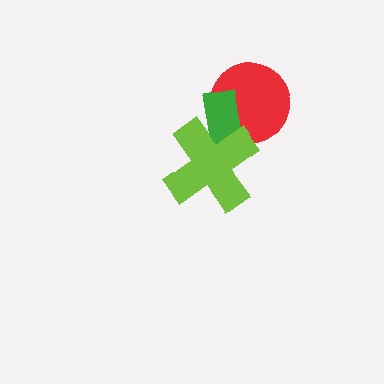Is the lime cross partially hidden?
No, no other shape covers it.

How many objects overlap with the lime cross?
2 objects overlap with the lime cross.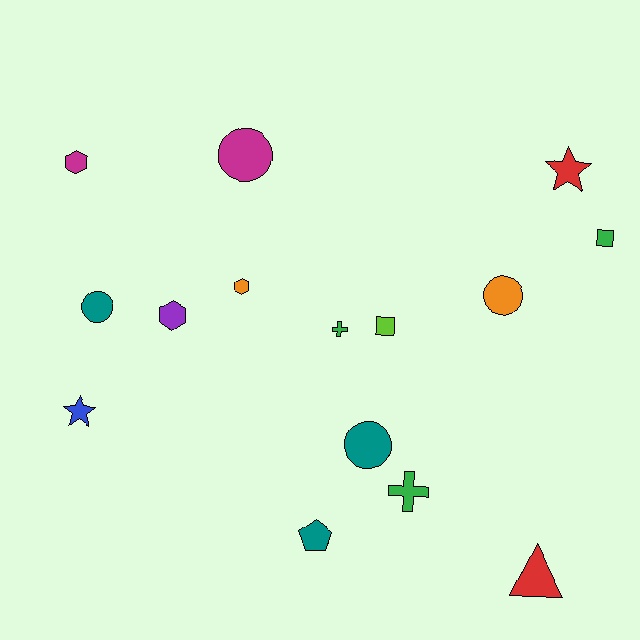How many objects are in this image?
There are 15 objects.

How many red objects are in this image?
There are 2 red objects.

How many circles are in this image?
There are 4 circles.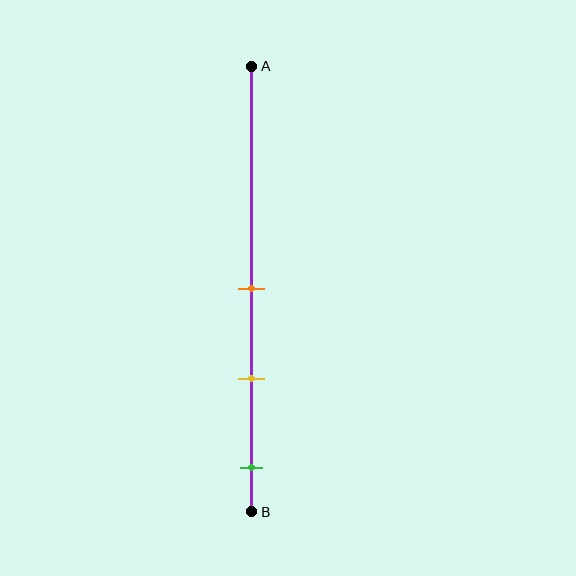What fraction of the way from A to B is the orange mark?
The orange mark is approximately 50% (0.5) of the way from A to B.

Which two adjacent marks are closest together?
The orange and yellow marks are the closest adjacent pair.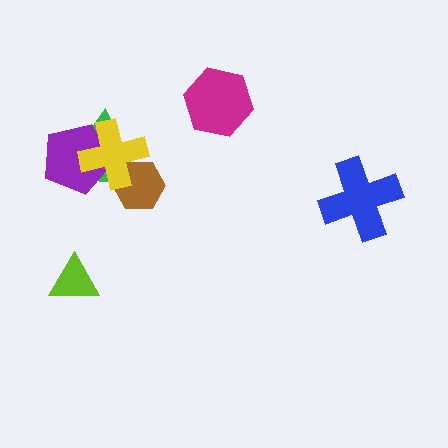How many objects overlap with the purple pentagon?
2 objects overlap with the purple pentagon.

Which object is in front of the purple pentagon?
The yellow cross is in front of the purple pentagon.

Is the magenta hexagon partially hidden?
No, no other shape covers it.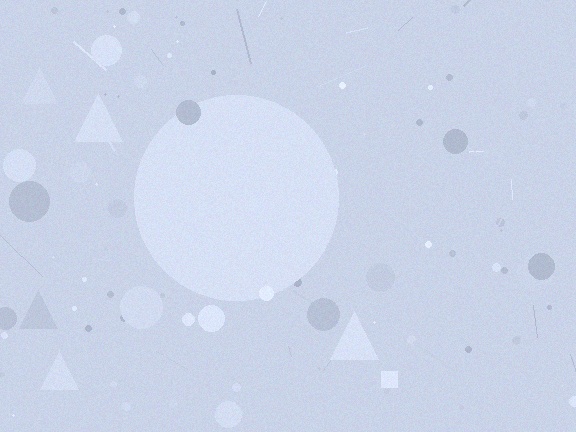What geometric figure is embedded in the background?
A circle is embedded in the background.